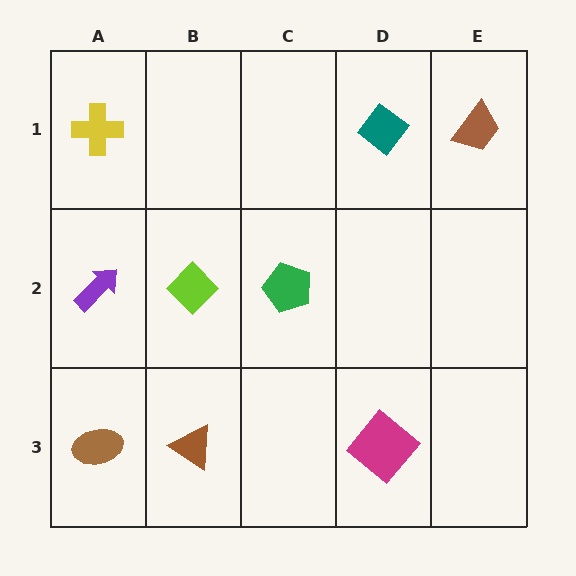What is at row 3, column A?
A brown ellipse.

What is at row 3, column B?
A brown triangle.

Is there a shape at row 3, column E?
No, that cell is empty.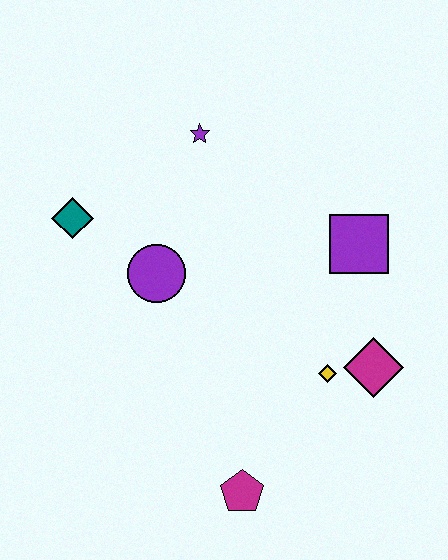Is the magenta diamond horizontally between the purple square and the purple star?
No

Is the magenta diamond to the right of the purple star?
Yes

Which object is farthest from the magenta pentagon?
The purple star is farthest from the magenta pentagon.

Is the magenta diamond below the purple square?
Yes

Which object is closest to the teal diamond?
The purple circle is closest to the teal diamond.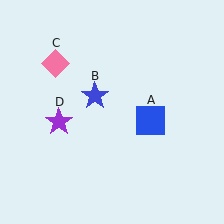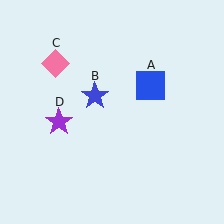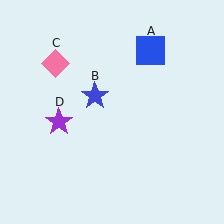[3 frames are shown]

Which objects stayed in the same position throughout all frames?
Blue star (object B) and pink diamond (object C) and purple star (object D) remained stationary.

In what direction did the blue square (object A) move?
The blue square (object A) moved up.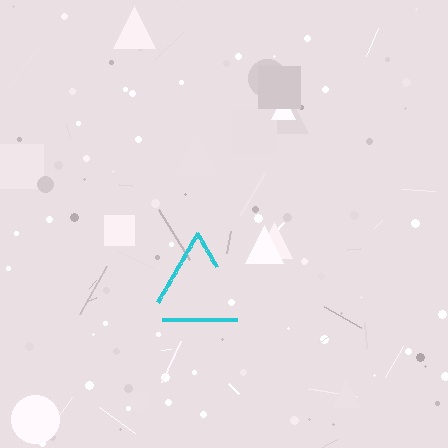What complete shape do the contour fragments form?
The contour fragments form a triangle.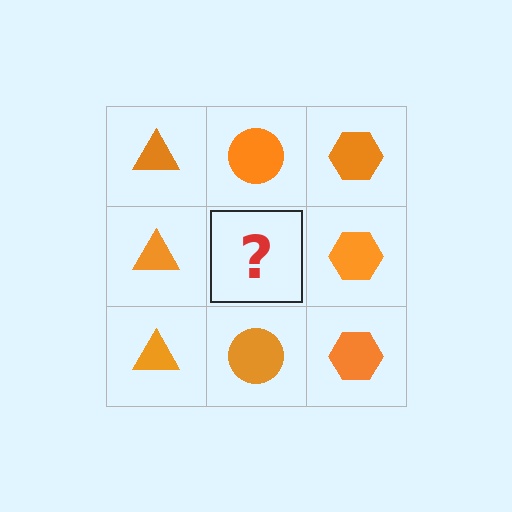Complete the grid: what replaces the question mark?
The question mark should be replaced with an orange circle.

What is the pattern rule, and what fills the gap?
The rule is that each column has a consistent shape. The gap should be filled with an orange circle.